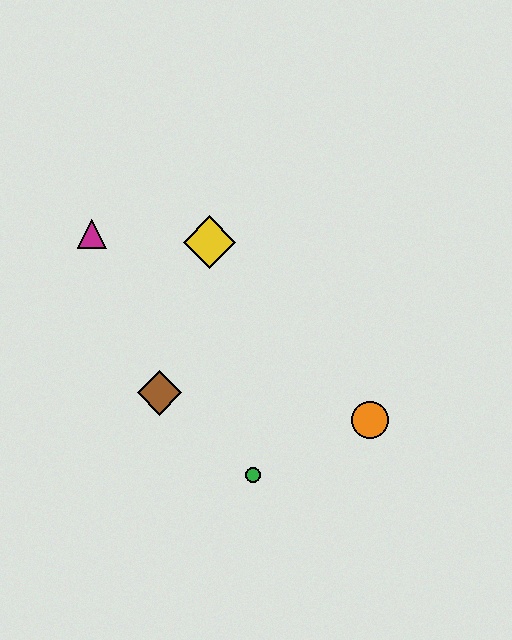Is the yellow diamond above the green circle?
Yes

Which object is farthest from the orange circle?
The magenta triangle is farthest from the orange circle.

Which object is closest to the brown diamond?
The green circle is closest to the brown diamond.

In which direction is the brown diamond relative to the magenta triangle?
The brown diamond is below the magenta triangle.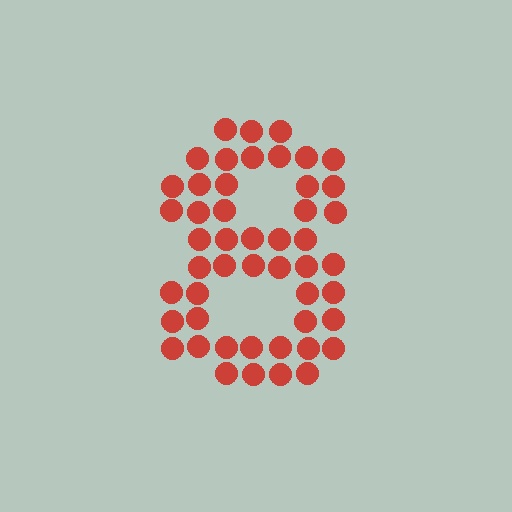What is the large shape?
The large shape is the digit 8.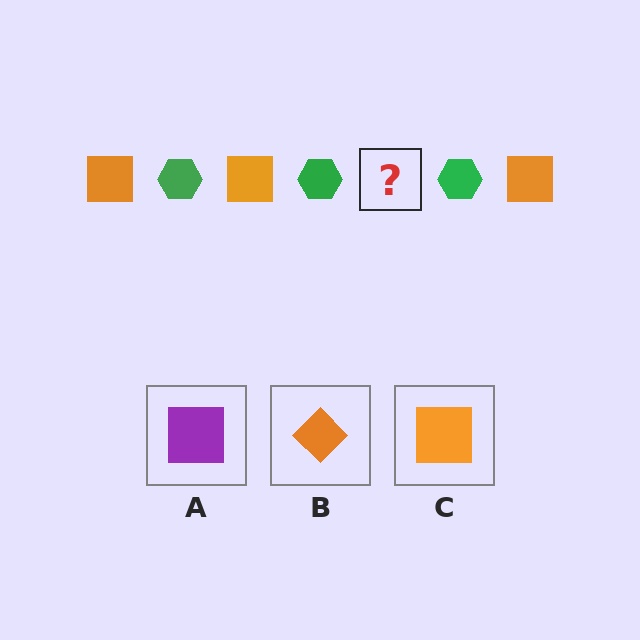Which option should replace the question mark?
Option C.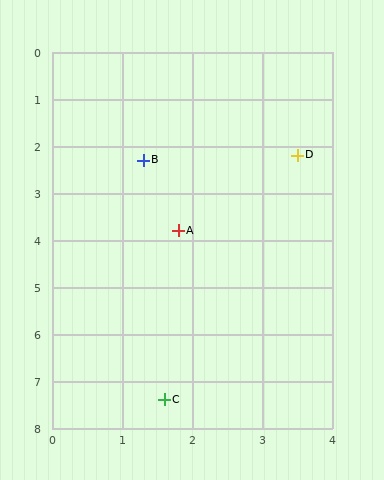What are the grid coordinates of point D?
Point D is at approximately (3.5, 2.2).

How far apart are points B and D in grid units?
Points B and D are about 2.2 grid units apart.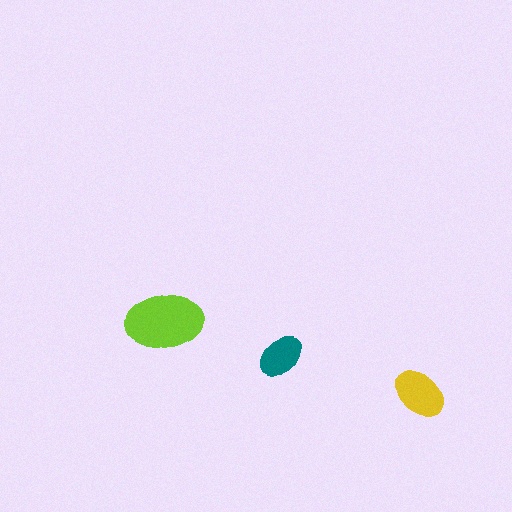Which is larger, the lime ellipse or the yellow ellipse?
The lime one.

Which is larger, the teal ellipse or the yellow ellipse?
The yellow one.